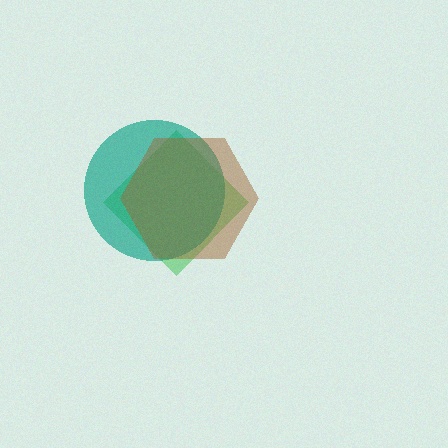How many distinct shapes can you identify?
There are 3 distinct shapes: a green diamond, a teal circle, a brown hexagon.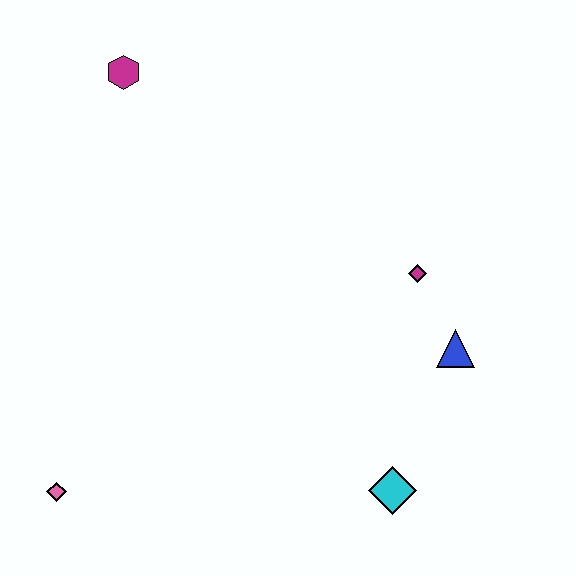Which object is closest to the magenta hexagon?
The magenta diamond is closest to the magenta hexagon.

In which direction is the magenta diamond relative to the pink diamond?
The magenta diamond is to the right of the pink diamond.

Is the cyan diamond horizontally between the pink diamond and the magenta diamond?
Yes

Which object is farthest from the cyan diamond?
The magenta hexagon is farthest from the cyan diamond.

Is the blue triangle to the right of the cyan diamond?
Yes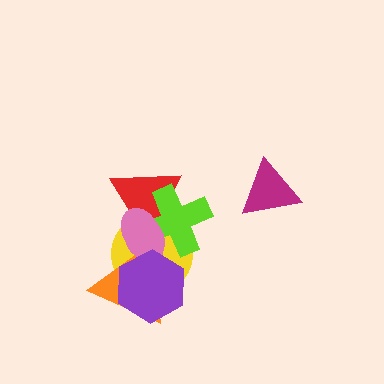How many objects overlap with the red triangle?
3 objects overlap with the red triangle.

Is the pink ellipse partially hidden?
Yes, it is partially covered by another shape.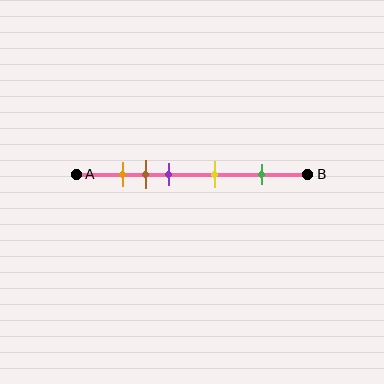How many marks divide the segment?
There are 5 marks dividing the segment.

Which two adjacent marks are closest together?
The orange and brown marks are the closest adjacent pair.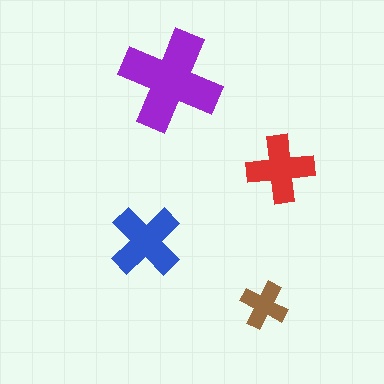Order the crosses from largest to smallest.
the purple one, the blue one, the red one, the brown one.